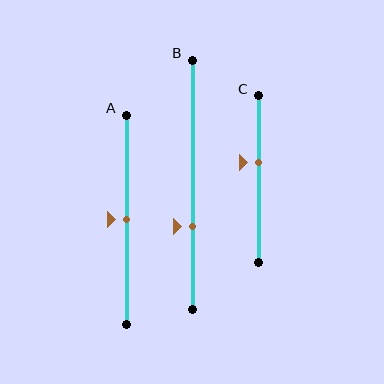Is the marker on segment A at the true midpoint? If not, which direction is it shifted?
Yes, the marker on segment A is at the true midpoint.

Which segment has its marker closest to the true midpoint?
Segment A has its marker closest to the true midpoint.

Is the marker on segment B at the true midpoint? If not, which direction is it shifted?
No, the marker on segment B is shifted downward by about 17% of the segment length.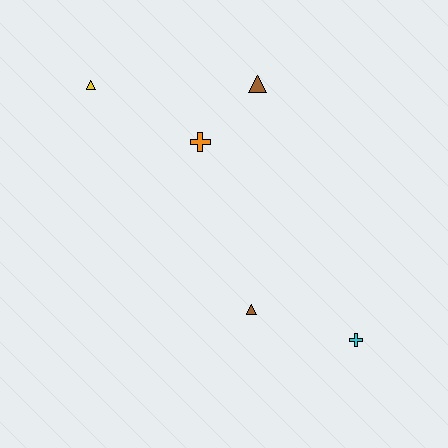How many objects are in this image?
There are 5 objects.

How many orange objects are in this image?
There is 1 orange object.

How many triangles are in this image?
There are 3 triangles.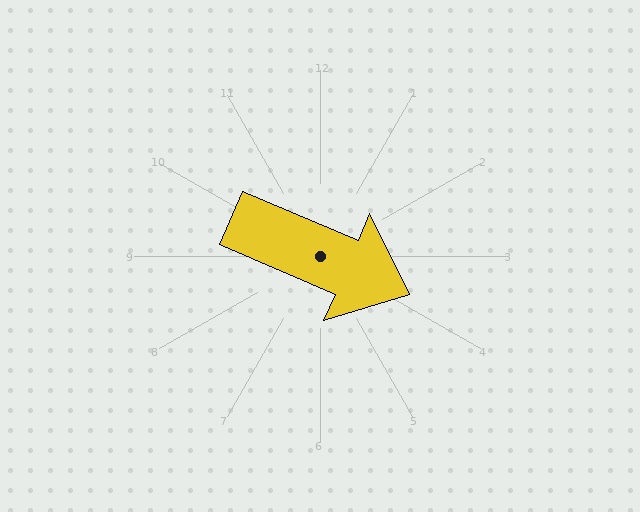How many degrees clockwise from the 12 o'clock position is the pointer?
Approximately 113 degrees.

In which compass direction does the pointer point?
Southeast.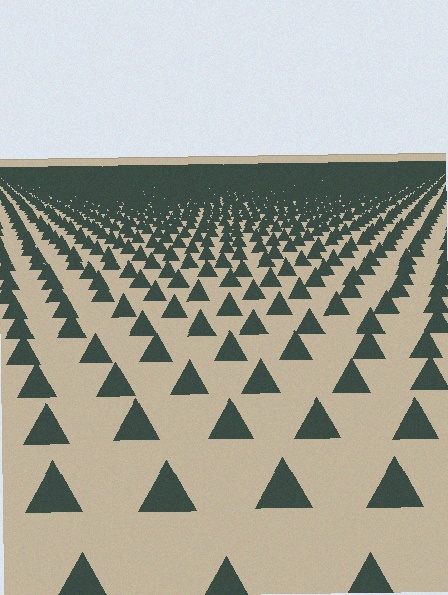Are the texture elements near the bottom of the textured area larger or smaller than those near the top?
Larger. Near the bottom, elements are closer to the viewer and appear at a bigger on-screen size.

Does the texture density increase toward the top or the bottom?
Density increases toward the top.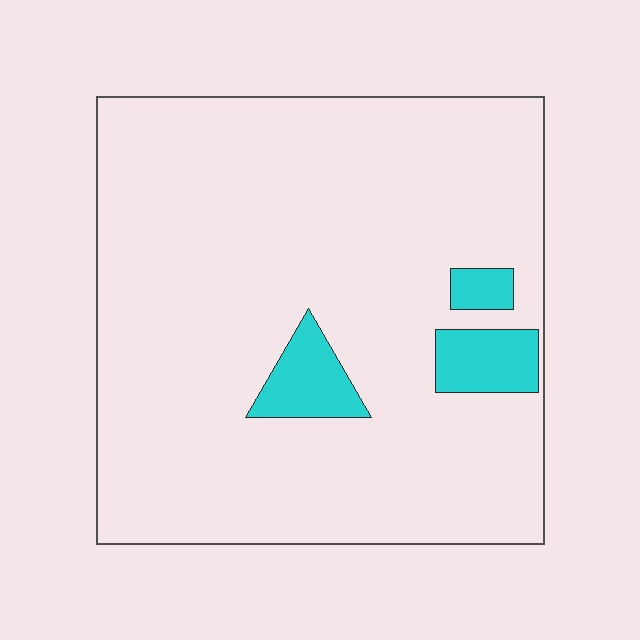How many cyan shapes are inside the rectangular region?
3.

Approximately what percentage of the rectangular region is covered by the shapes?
Approximately 10%.